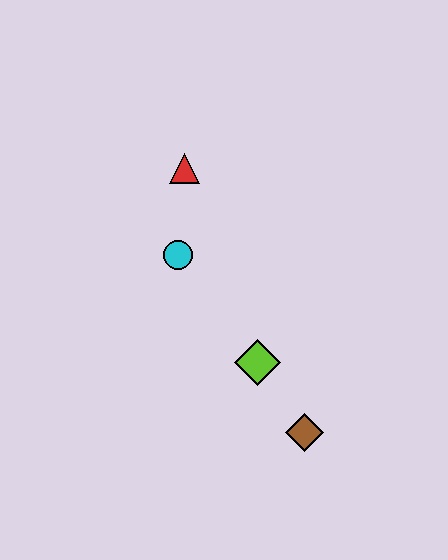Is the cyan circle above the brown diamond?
Yes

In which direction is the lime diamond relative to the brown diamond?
The lime diamond is above the brown diamond.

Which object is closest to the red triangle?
The cyan circle is closest to the red triangle.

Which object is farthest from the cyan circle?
The brown diamond is farthest from the cyan circle.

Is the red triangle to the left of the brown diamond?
Yes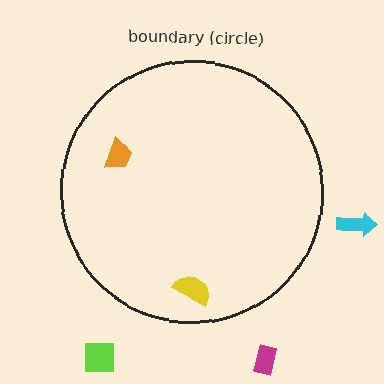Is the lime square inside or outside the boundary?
Outside.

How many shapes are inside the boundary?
2 inside, 3 outside.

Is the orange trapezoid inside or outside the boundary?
Inside.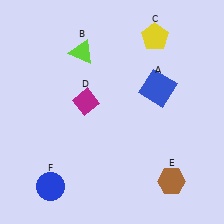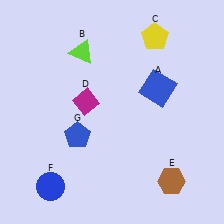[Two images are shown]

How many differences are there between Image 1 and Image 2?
There is 1 difference between the two images.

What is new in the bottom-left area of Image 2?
A blue pentagon (G) was added in the bottom-left area of Image 2.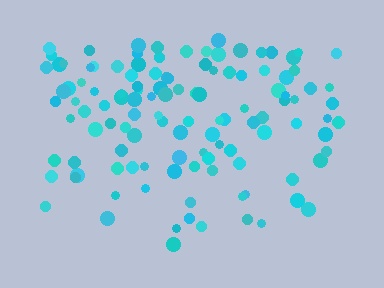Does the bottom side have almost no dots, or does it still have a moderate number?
Still a moderate number, just noticeably fewer than the top.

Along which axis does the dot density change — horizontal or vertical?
Vertical.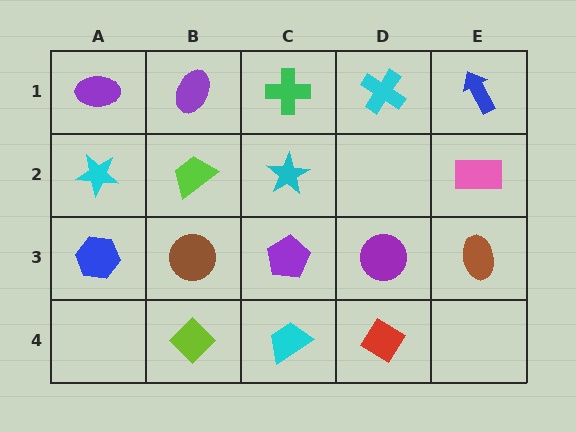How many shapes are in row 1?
5 shapes.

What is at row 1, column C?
A green cross.